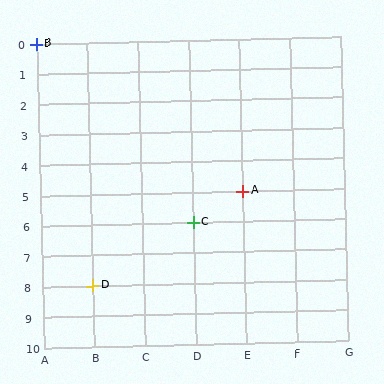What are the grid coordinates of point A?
Point A is at grid coordinates (E, 5).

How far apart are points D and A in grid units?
Points D and A are 3 columns and 3 rows apart (about 4.2 grid units diagonally).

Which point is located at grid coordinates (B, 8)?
Point D is at (B, 8).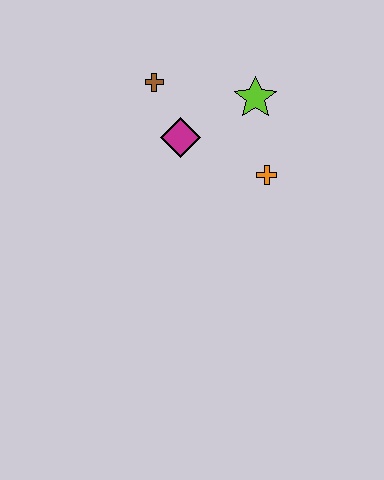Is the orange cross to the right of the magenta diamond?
Yes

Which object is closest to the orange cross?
The lime star is closest to the orange cross.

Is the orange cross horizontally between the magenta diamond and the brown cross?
No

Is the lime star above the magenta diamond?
Yes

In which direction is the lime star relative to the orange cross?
The lime star is above the orange cross.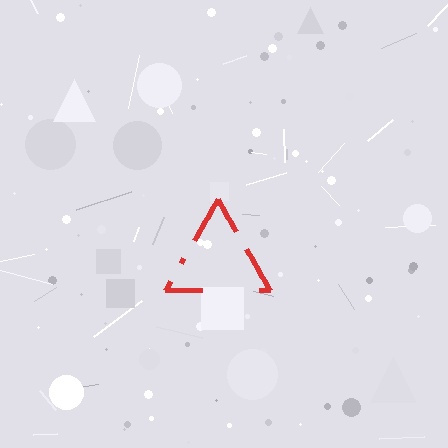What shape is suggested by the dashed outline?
The dashed outline suggests a triangle.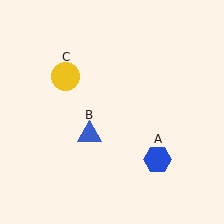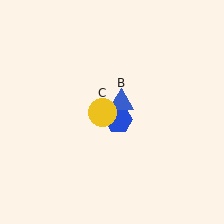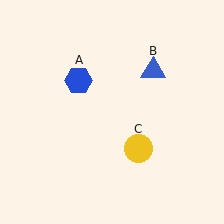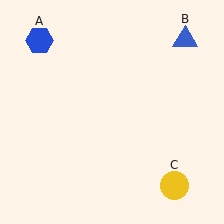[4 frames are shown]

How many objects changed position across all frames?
3 objects changed position: blue hexagon (object A), blue triangle (object B), yellow circle (object C).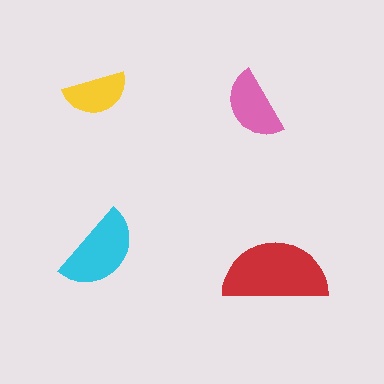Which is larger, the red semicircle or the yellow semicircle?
The red one.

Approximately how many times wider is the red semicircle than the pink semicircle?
About 1.5 times wider.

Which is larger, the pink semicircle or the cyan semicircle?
The cyan one.